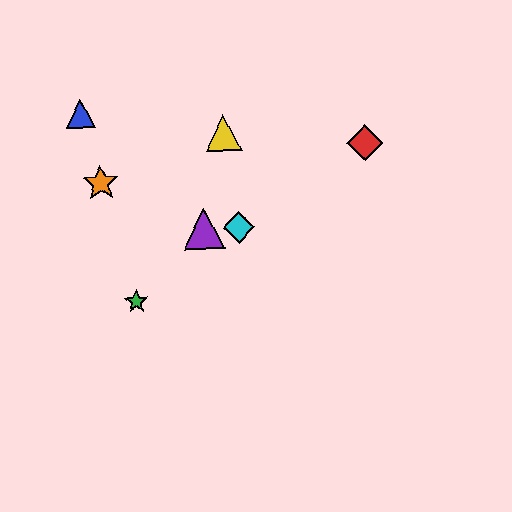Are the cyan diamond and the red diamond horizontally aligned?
No, the cyan diamond is at y≈227 and the red diamond is at y≈143.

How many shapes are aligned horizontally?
2 shapes (the purple triangle, the cyan diamond) are aligned horizontally.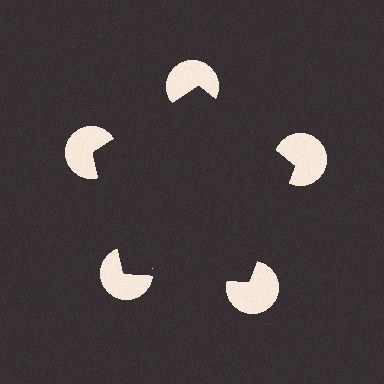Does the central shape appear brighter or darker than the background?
It typically appears slightly darker than the background, even though no actual brightness change is drawn.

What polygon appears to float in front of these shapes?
An illusory pentagon — its edges are inferred from the aligned wedge cuts in the pac-man discs, not physically drawn.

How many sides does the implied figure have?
5 sides.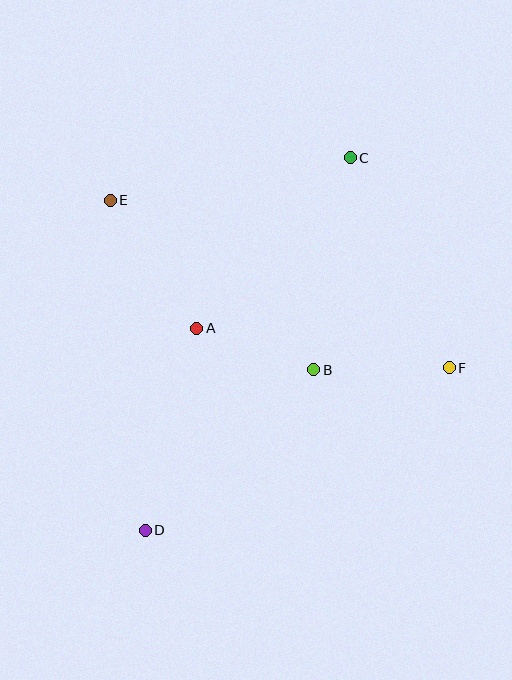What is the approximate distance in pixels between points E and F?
The distance between E and F is approximately 378 pixels.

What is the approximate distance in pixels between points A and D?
The distance between A and D is approximately 208 pixels.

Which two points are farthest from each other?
Points C and D are farthest from each other.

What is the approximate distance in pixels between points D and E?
The distance between D and E is approximately 332 pixels.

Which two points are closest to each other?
Points A and B are closest to each other.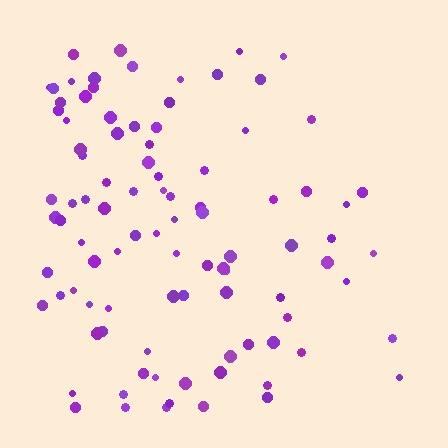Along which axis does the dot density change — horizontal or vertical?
Horizontal.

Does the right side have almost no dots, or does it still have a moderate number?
Still a moderate number, just noticeably fewer than the left.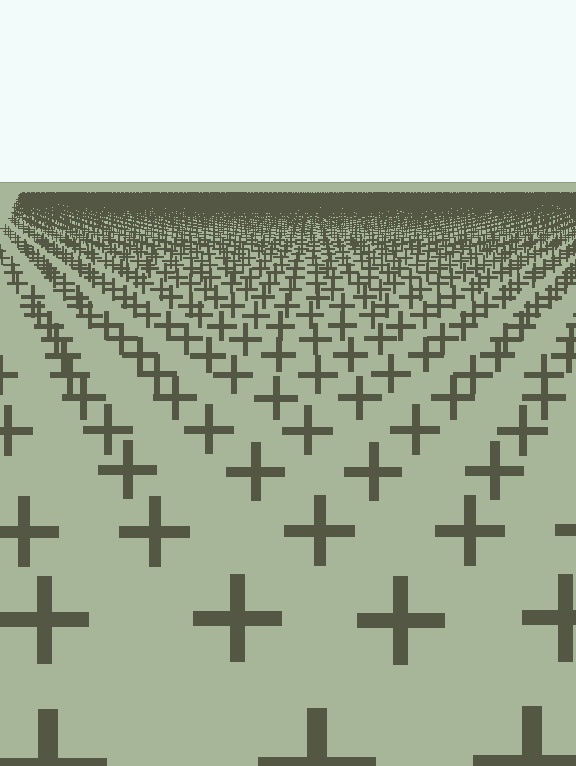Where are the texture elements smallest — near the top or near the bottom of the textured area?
Near the top.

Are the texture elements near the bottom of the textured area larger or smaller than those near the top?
Larger. Near the bottom, elements are closer to the viewer and appear at a bigger on-screen size.